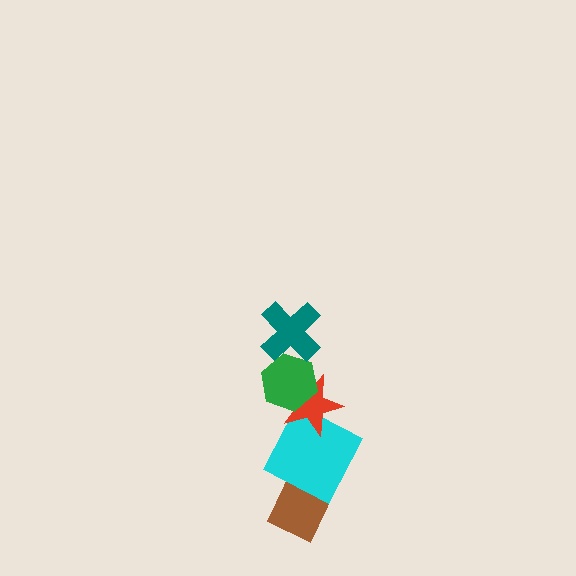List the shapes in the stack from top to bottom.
From top to bottom: the teal cross, the green hexagon, the red star, the cyan square, the brown rectangle.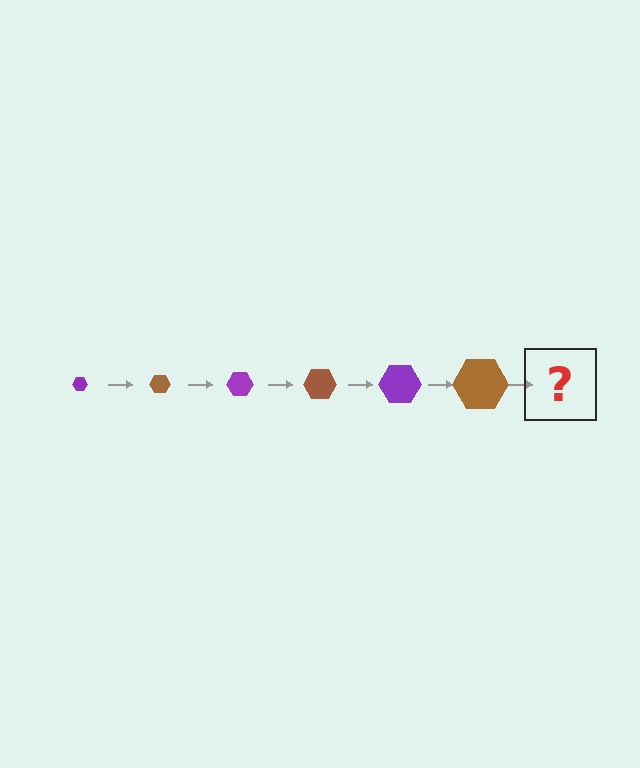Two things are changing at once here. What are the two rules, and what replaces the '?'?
The two rules are that the hexagon grows larger each step and the color cycles through purple and brown. The '?' should be a purple hexagon, larger than the previous one.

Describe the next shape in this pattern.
It should be a purple hexagon, larger than the previous one.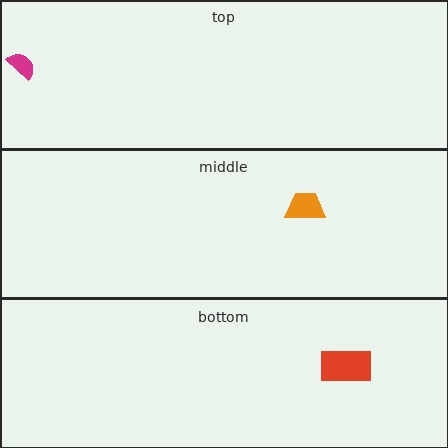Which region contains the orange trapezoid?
The middle region.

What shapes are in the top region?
The magenta semicircle.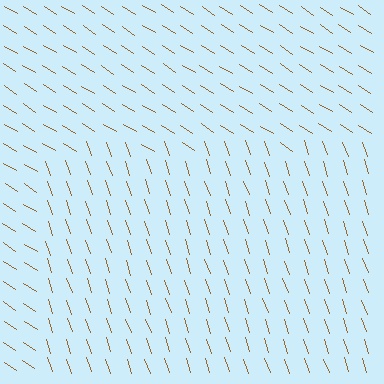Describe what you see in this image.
The image is filled with small brown line segments. A rectangle region in the image has lines oriented differently from the surrounding lines, creating a visible texture boundary.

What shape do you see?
I see a rectangle.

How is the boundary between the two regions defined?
The boundary is defined purely by a change in line orientation (approximately 39 degrees difference). All lines are the same color and thickness.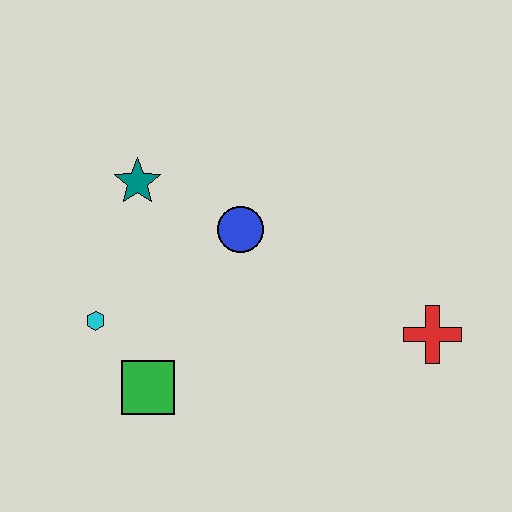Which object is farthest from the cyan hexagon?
The red cross is farthest from the cyan hexagon.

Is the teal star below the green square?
No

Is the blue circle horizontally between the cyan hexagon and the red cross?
Yes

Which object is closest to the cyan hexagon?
The green square is closest to the cyan hexagon.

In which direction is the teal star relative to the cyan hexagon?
The teal star is above the cyan hexagon.